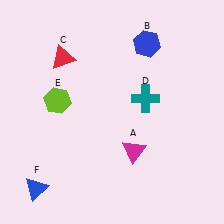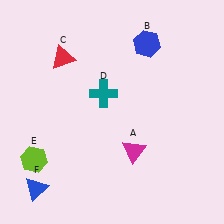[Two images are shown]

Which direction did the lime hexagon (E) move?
The lime hexagon (E) moved down.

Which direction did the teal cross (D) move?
The teal cross (D) moved left.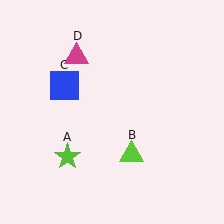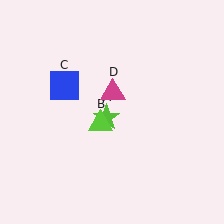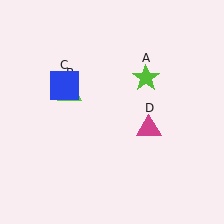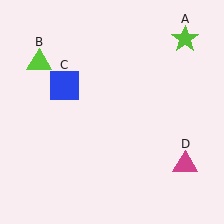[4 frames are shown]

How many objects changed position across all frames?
3 objects changed position: lime star (object A), lime triangle (object B), magenta triangle (object D).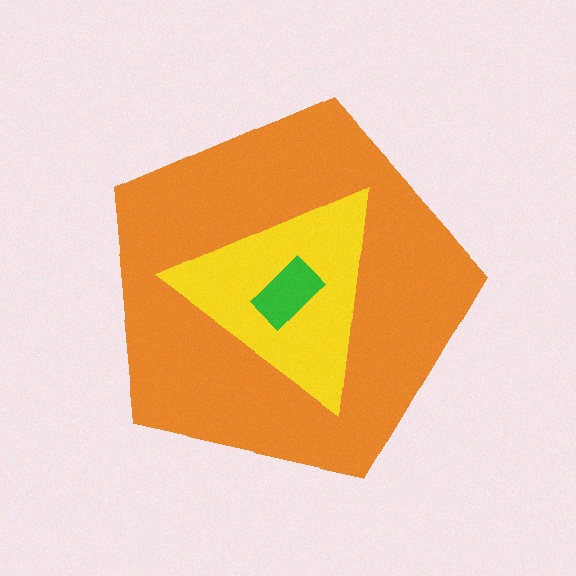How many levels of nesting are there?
3.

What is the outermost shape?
The orange pentagon.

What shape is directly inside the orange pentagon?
The yellow triangle.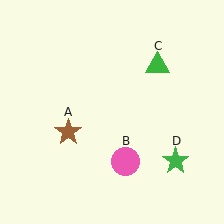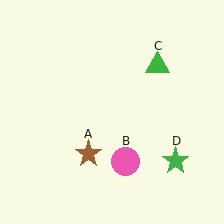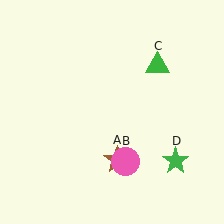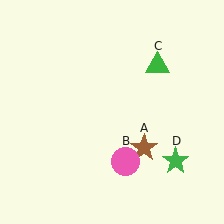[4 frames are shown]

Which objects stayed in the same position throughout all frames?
Pink circle (object B) and green triangle (object C) and green star (object D) remained stationary.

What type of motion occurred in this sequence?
The brown star (object A) rotated counterclockwise around the center of the scene.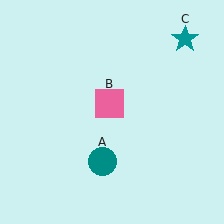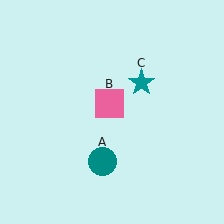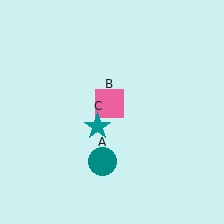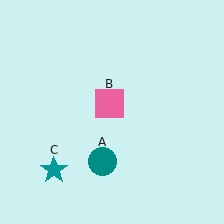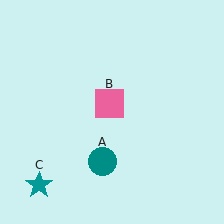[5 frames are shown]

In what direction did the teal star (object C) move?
The teal star (object C) moved down and to the left.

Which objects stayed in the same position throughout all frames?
Teal circle (object A) and pink square (object B) remained stationary.